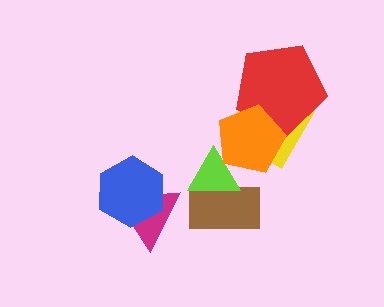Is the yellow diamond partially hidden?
Yes, it is partially covered by another shape.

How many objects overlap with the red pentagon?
2 objects overlap with the red pentagon.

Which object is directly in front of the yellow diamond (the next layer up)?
The red pentagon is directly in front of the yellow diamond.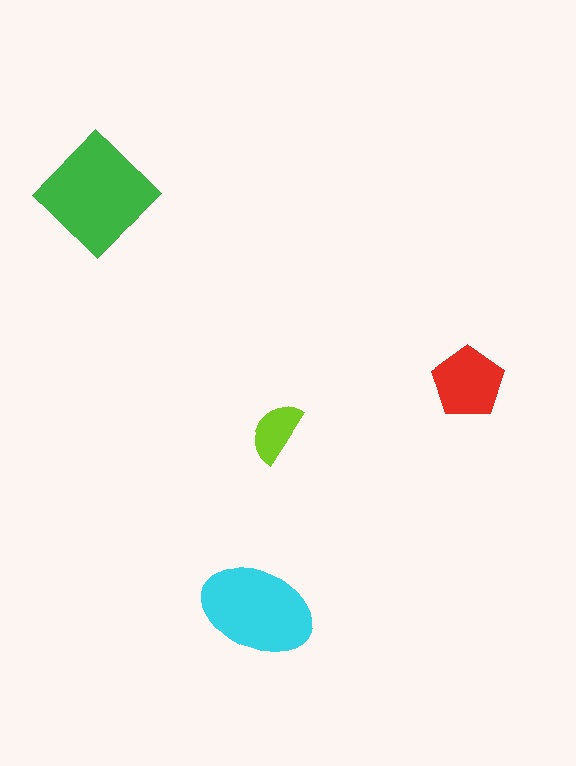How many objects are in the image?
There are 4 objects in the image.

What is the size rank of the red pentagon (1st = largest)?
3rd.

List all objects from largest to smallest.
The green diamond, the cyan ellipse, the red pentagon, the lime semicircle.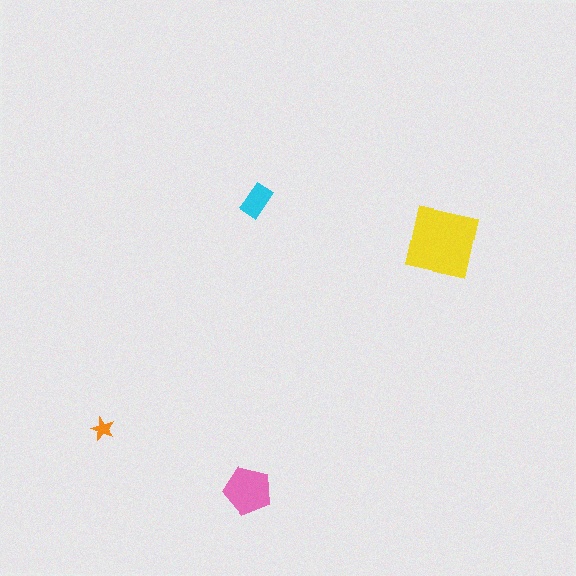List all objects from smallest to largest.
The orange star, the cyan rectangle, the pink pentagon, the yellow square.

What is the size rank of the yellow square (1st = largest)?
1st.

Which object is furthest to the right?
The yellow square is rightmost.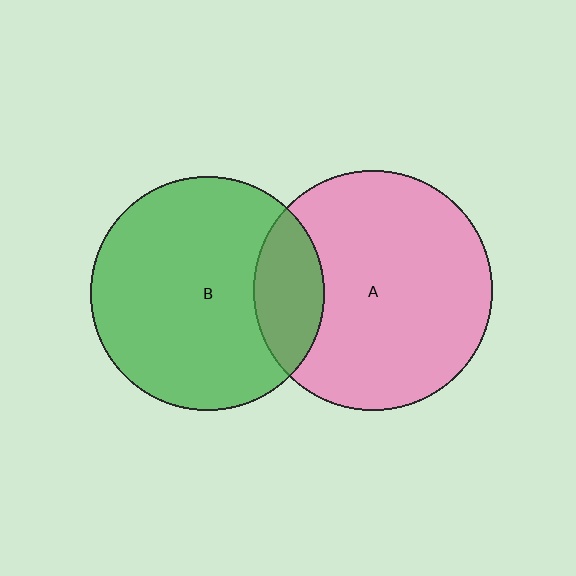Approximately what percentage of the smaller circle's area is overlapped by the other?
Approximately 20%.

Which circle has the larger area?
Circle A (pink).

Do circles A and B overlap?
Yes.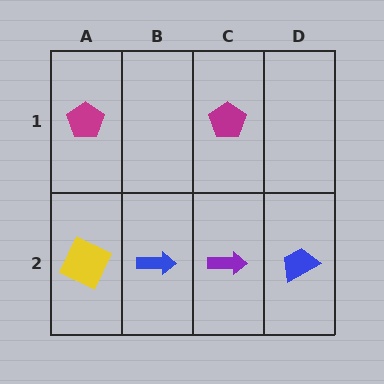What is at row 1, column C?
A magenta pentagon.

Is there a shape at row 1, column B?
No, that cell is empty.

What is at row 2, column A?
A yellow square.